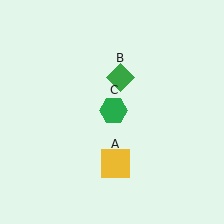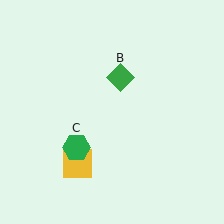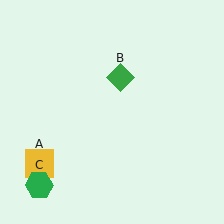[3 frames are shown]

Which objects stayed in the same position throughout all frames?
Green diamond (object B) remained stationary.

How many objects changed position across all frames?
2 objects changed position: yellow square (object A), green hexagon (object C).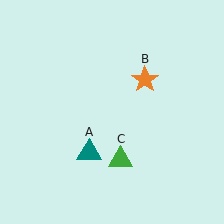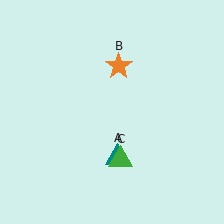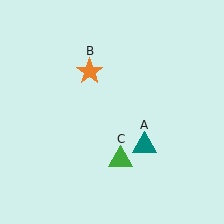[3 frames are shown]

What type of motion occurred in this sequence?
The teal triangle (object A), orange star (object B) rotated counterclockwise around the center of the scene.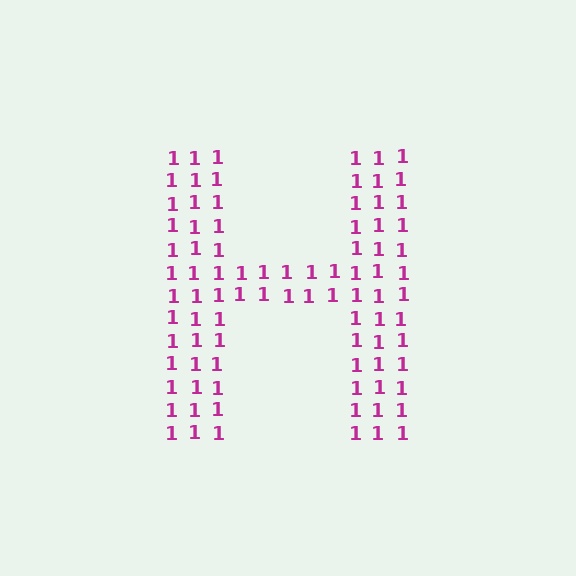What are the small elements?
The small elements are digit 1's.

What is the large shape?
The large shape is the letter H.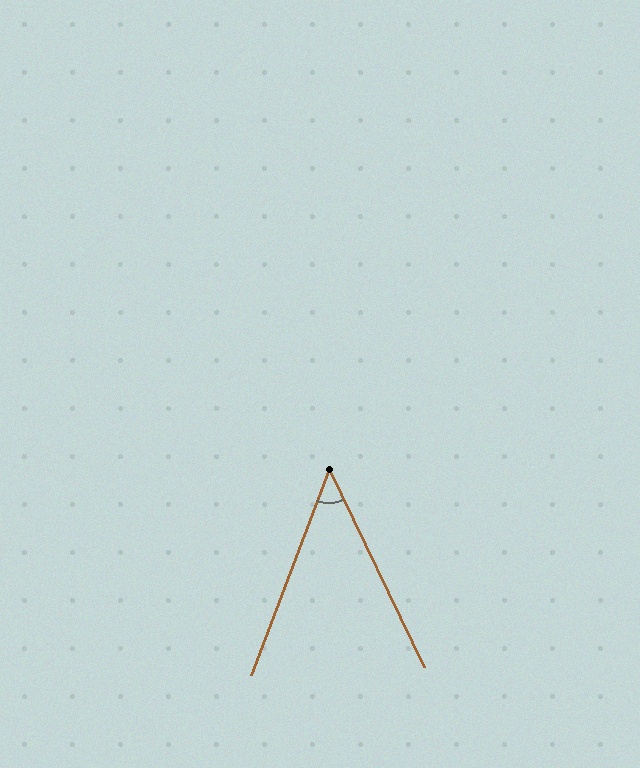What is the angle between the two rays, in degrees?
Approximately 46 degrees.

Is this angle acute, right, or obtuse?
It is acute.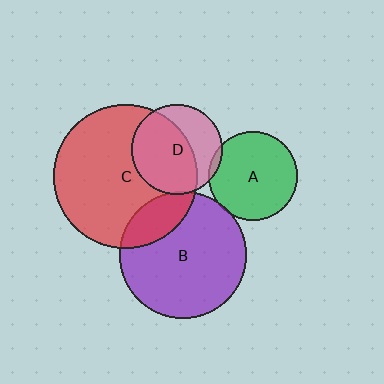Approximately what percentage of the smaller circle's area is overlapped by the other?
Approximately 5%.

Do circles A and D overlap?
Yes.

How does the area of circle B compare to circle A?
Approximately 2.0 times.